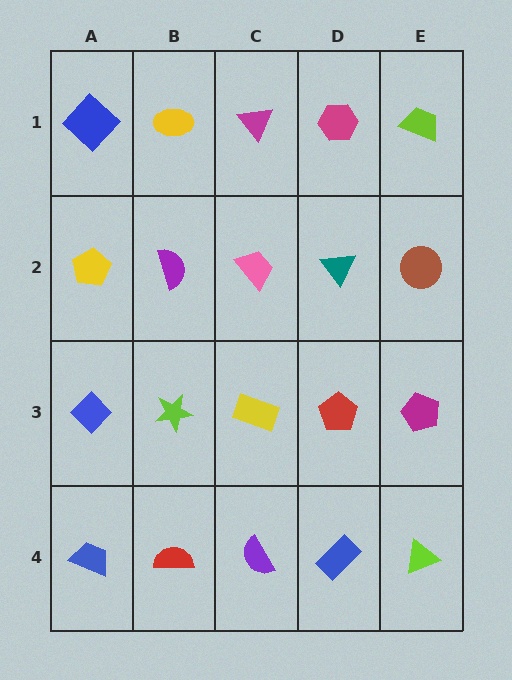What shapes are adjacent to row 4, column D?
A red pentagon (row 3, column D), a purple semicircle (row 4, column C), a lime triangle (row 4, column E).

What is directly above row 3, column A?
A yellow pentagon.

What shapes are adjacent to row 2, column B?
A yellow ellipse (row 1, column B), a lime star (row 3, column B), a yellow pentagon (row 2, column A), a pink trapezoid (row 2, column C).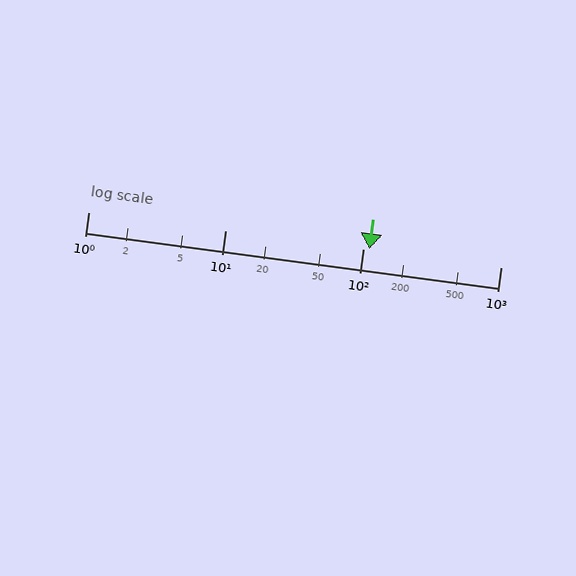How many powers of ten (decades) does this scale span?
The scale spans 3 decades, from 1 to 1000.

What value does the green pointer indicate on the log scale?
The pointer indicates approximately 110.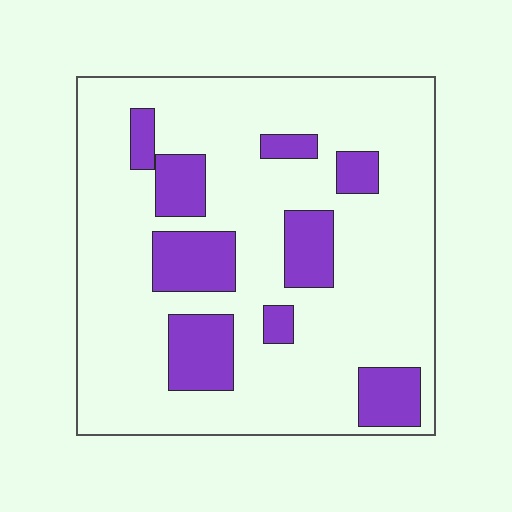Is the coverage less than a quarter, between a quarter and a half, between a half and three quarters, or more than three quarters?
Less than a quarter.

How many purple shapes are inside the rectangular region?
9.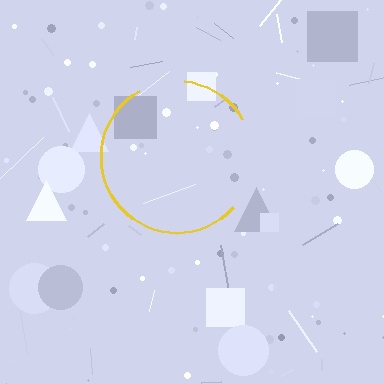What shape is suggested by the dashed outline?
The dashed outline suggests a circle.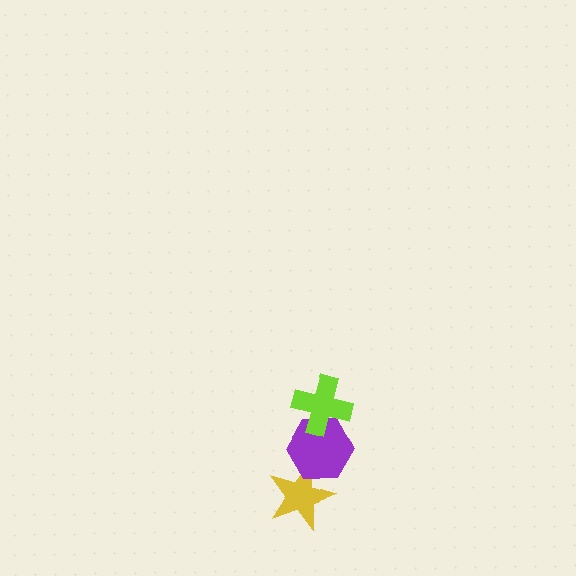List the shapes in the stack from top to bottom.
From top to bottom: the lime cross, the purple hexagon, the yellow star.